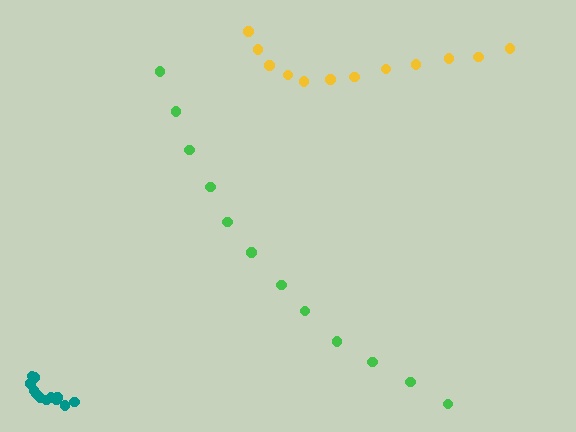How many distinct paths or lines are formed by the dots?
There are 3 distinct paths.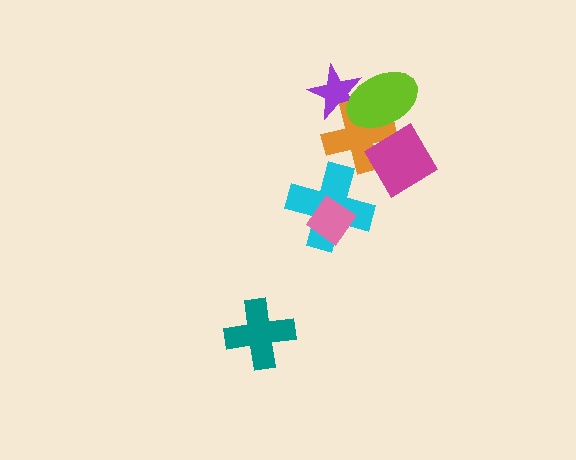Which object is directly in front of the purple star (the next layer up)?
The orange cross is directly in front of the purple star.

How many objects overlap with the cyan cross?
1 object overlaps with the cyan cross.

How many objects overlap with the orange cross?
3 objects overlap with the orange cross.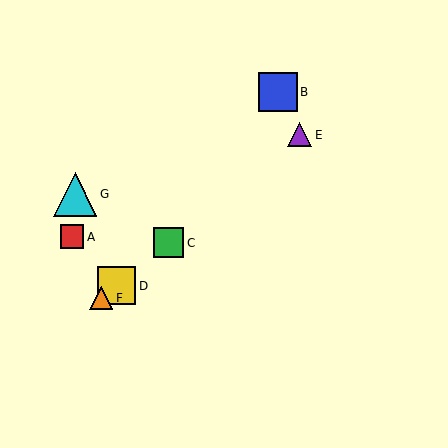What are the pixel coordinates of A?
Object A is at (72, 237).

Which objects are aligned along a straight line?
Objects C, D, E, F are aligned along a straight line.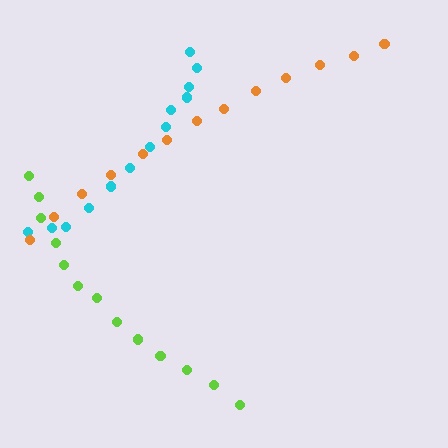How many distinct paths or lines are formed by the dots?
There are 3 distinct paths.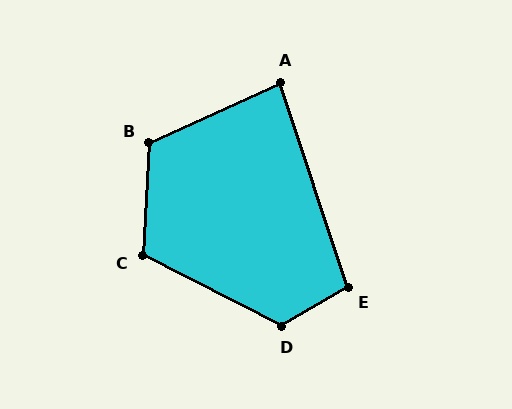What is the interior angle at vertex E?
Approximately 102 degrees (obtuse).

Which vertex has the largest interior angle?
D, at approximately 123 degrees.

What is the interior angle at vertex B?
Approximately 117 degrees (obtuse).